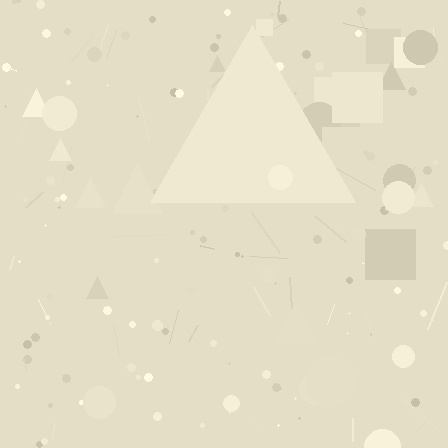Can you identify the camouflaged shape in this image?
The camouflaged shape is a triangle.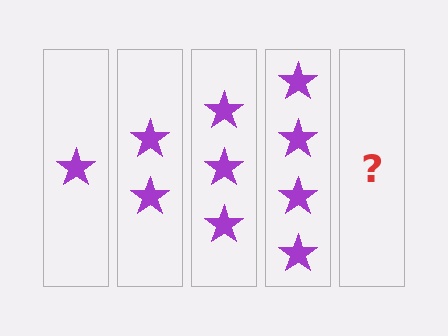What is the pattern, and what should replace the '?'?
The pattern is that each step adds one more star. The '?' should be 5 stars.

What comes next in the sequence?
The next element should be 5 stars.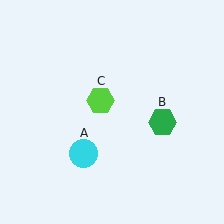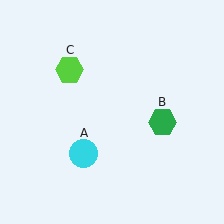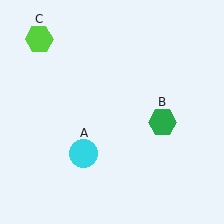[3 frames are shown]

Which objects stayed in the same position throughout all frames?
Cyan circle (object A) and green hexagon (object B) remained stationary.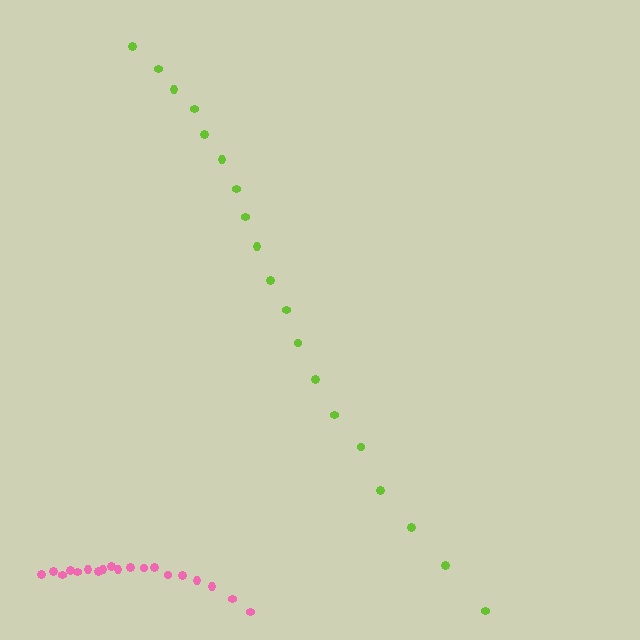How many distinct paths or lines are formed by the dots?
There are 2 distinct paths.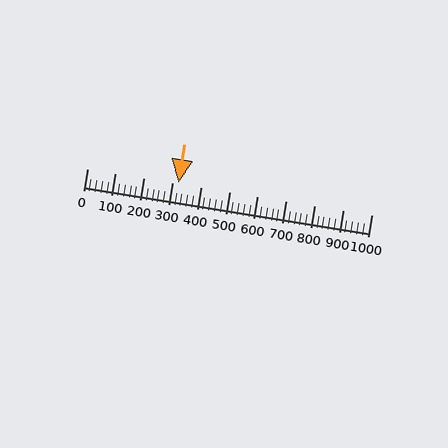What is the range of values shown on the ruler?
The ruler shows values from 0 to 1000.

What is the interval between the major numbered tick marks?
The major tick marks are spaced 100 units apart.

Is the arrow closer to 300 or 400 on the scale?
The arrow is closer to 300.